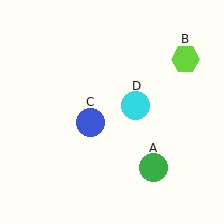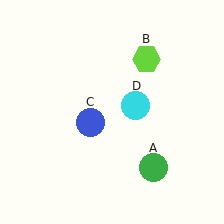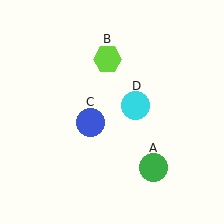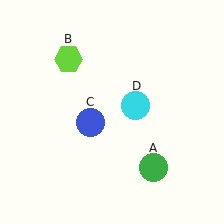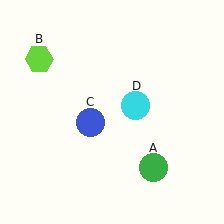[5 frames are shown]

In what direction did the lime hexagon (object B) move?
The lime hexagon (object B) moved left.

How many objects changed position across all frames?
1 object changed position: lime hexagon (object B).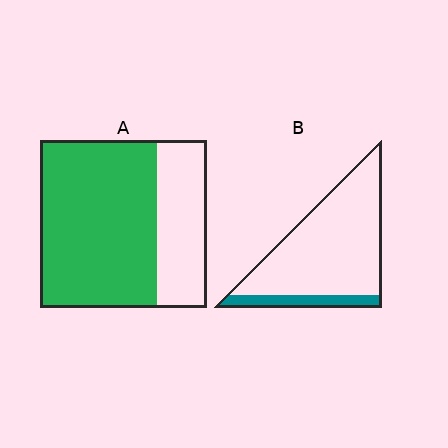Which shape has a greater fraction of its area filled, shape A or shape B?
Shape A.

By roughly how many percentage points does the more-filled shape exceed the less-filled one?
By roughly 55 percentage points (A over B).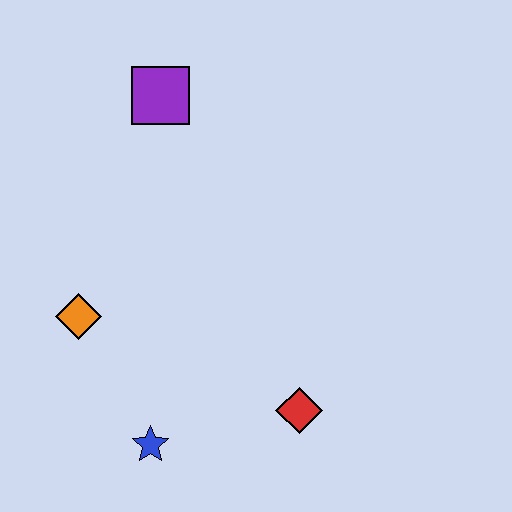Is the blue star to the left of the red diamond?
Yes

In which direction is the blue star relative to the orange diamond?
The blue star is below the orange diamond.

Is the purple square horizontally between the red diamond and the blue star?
Yes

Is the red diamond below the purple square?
Yes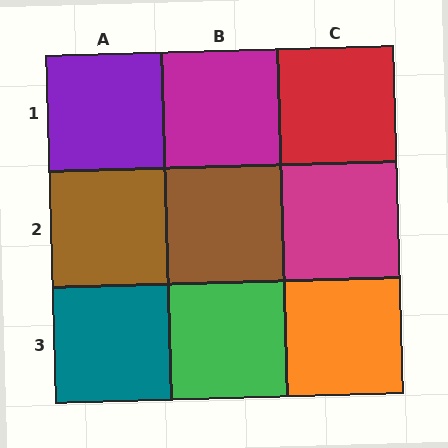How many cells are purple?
1 cell is purple.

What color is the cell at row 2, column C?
Magenta.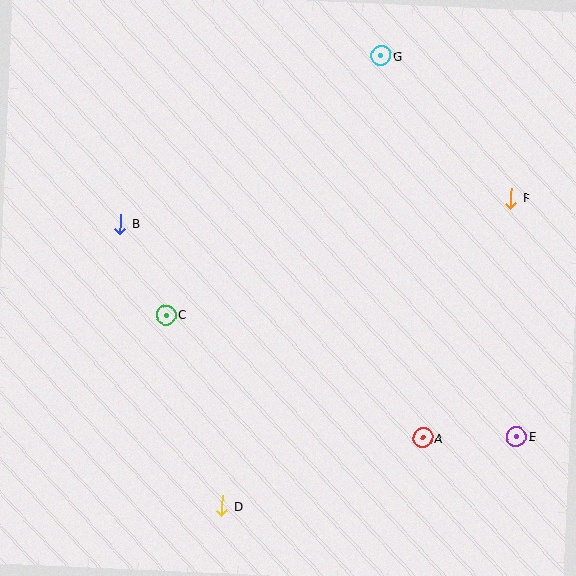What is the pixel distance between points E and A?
The distance between E and A is 94 pixels.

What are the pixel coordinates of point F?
Point F is at (511, 198).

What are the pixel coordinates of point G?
Point G is at (381, 56).